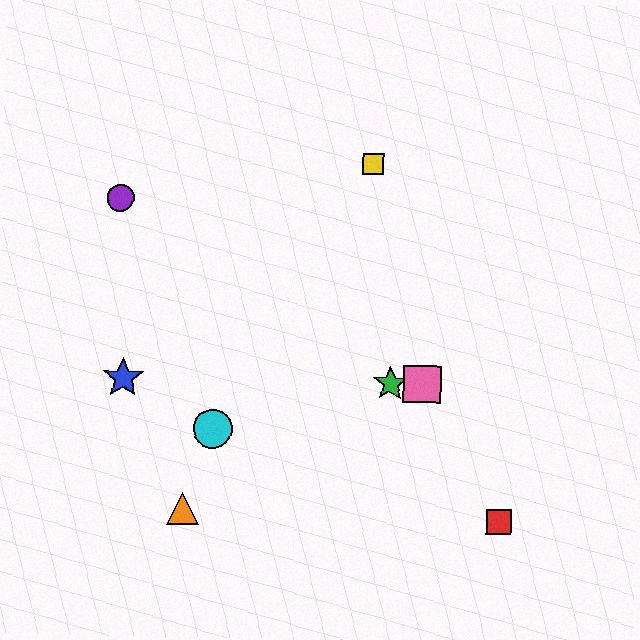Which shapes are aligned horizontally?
The blue star, the green star, the pink square are aligned horizontally.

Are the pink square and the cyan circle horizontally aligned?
No, the pink square is at y≈384 and the cyan circle is at y≈429.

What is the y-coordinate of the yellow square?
The yellow square is at y≈164.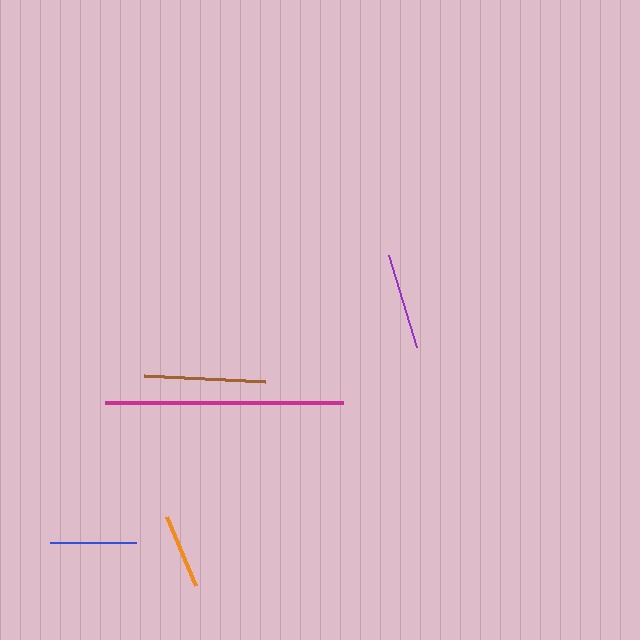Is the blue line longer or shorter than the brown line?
The brown line is longer than the blue line.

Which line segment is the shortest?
The orange line is the shortest at approximately 75 pixels.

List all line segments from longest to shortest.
From longest to shortest: magenta, brown, purple, blue, orange.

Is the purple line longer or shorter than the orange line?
The purple line is longer than the orange line.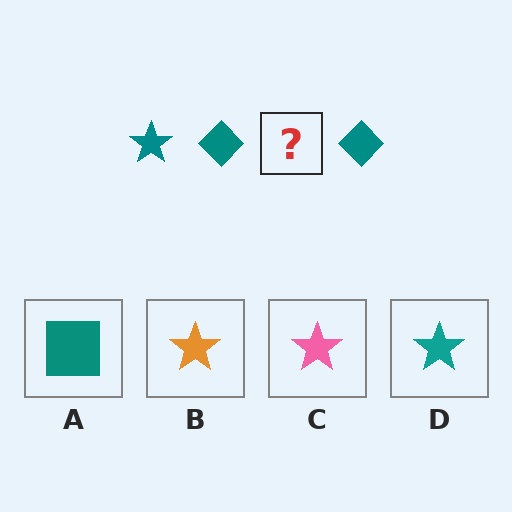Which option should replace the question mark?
Option D.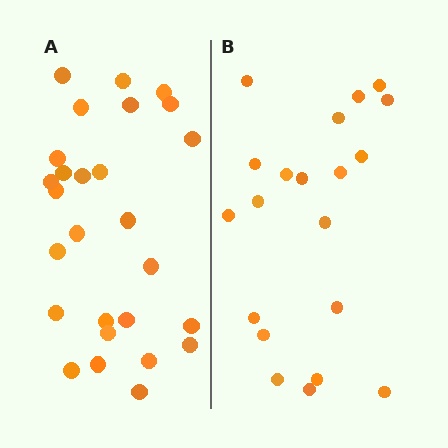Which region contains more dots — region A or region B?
Region A (the left region) has more dots.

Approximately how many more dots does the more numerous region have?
Region A has roughly 8 or so more dots than region B.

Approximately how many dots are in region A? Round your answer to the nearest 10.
About 30 dots. (The exact count is 27, which rounds to 30.)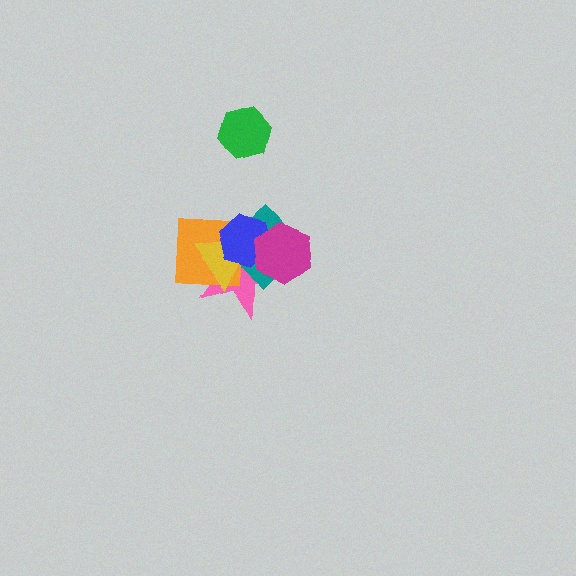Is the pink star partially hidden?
Yes, it is partially covered by another shape.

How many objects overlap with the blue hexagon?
5 objects overlap with the blue hexagon.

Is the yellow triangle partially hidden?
Yes, it is partially covered by another shape.